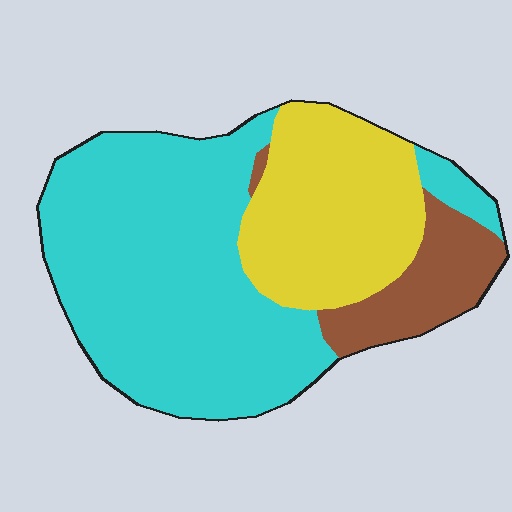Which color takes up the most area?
Cyan, at roughly 60%.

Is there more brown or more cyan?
Cyan.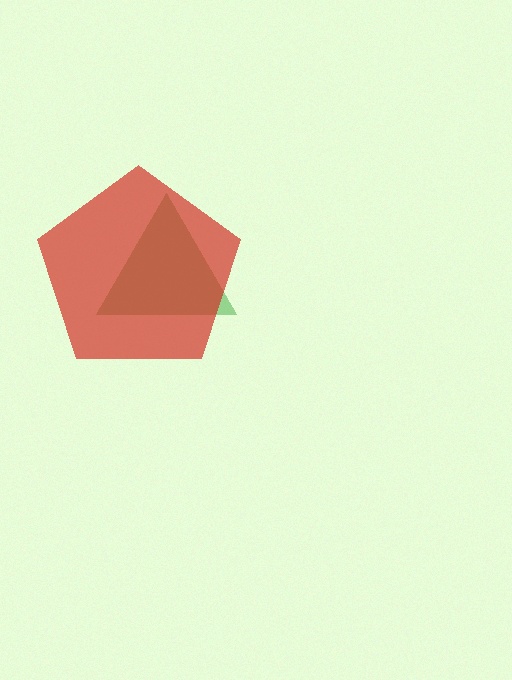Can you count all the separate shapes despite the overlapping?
Yes, there are 2 separate shapes.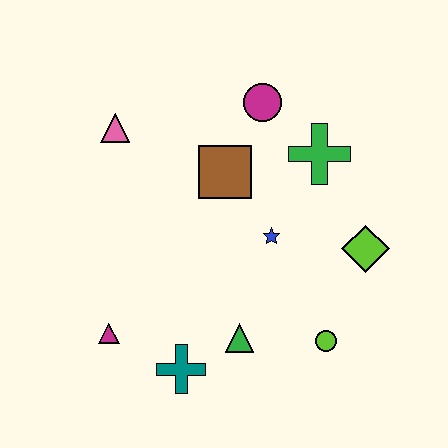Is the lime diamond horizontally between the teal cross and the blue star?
No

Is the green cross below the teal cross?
No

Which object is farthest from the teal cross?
The magenta circle is farthest from the teal cross.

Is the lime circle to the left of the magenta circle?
No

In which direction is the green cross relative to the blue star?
The green cross is above the blue star.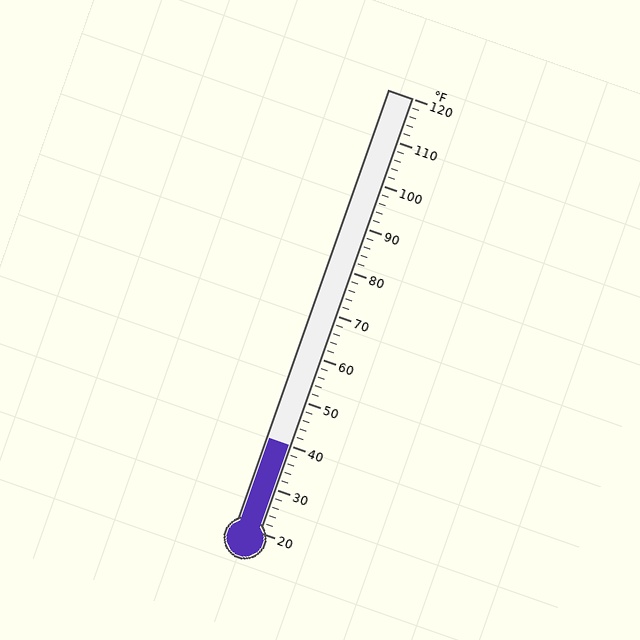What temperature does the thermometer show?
The thermometer shows approximately 40°F.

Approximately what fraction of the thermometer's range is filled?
The thermometer is filled to approximately 20% of its range.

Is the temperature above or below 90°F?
The temperature is below 90°F.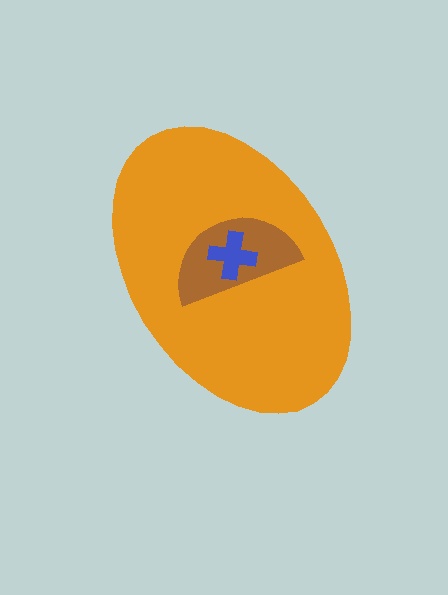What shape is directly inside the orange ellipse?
The brown semicircle.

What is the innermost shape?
The blue cross.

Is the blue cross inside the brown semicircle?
Yes.